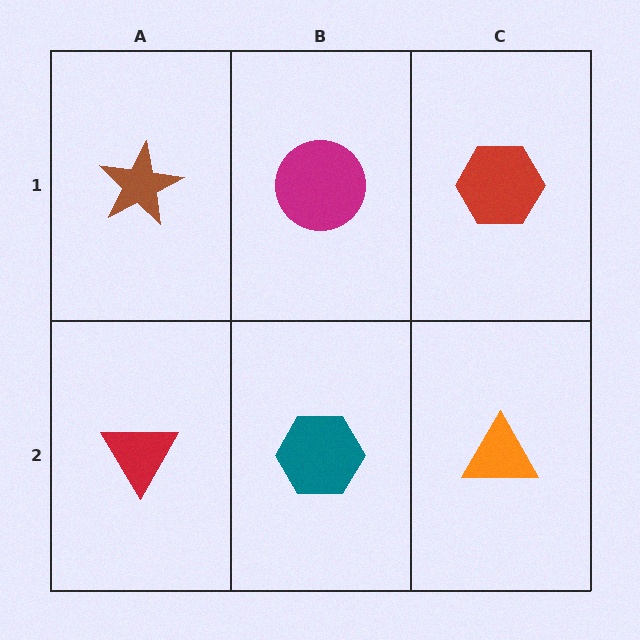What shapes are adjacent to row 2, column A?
A brown star (row 1, column A), a teal hexagon (row 2, column B).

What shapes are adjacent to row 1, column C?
An orange triangle (row 2, column C), a magenta circle (row 1, column B).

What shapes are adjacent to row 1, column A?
A red triangle (row 2, column A), a magenta circle (row 1, column B).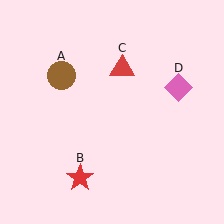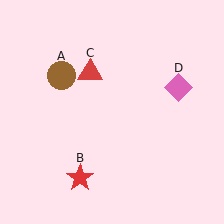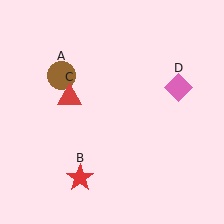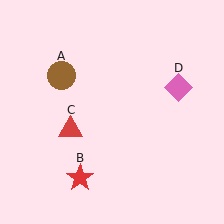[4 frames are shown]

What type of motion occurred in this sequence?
The red triangle (object C) rotated counterclockwise around the center of the scene.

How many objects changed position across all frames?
1 object changed position: red triangle (object C).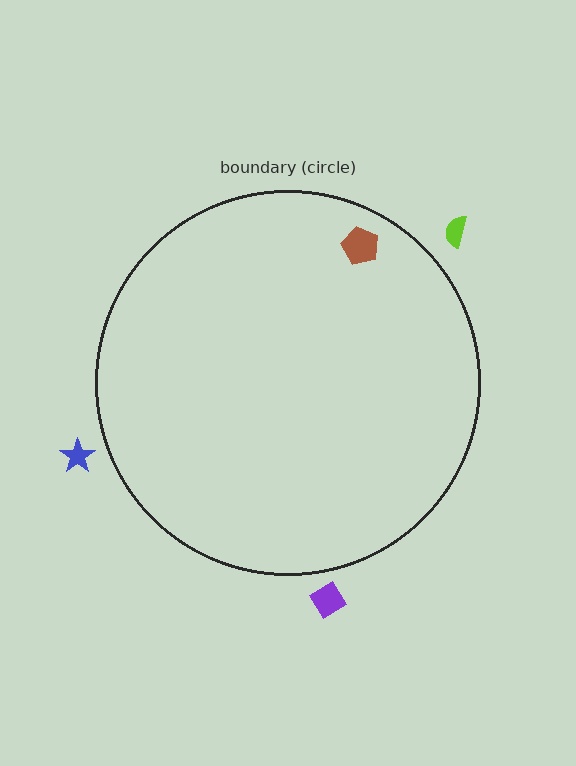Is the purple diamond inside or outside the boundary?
Outside.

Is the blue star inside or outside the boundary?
Outside.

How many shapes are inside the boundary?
1 inside, 3 outside.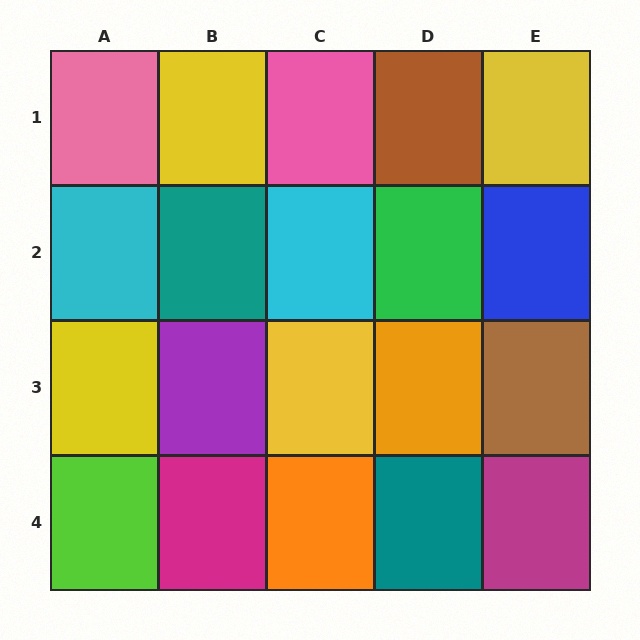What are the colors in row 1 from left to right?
Pink, yellow, pink, brown, yellow.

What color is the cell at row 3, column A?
Yellow.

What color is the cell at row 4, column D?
Teal.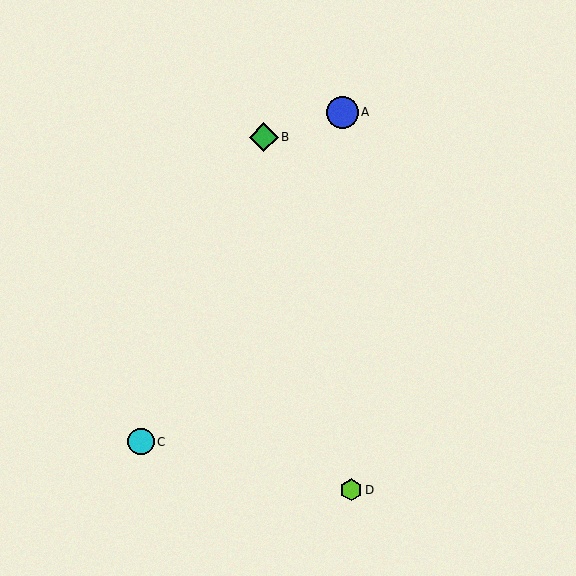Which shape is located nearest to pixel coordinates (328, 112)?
The blue circle (labeled A) at (342, 112) is nearest to that location.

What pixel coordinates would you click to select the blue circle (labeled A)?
Click at (342, 112) to select the blue circle A.